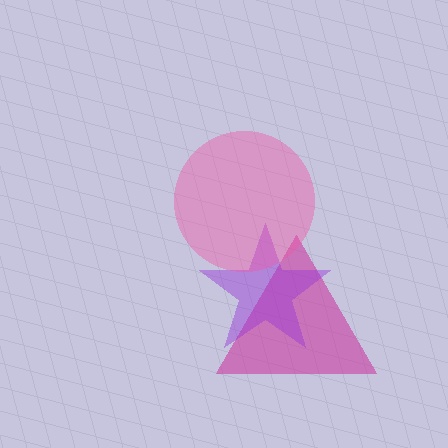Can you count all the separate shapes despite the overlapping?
Yes, there are 3 separate shapes.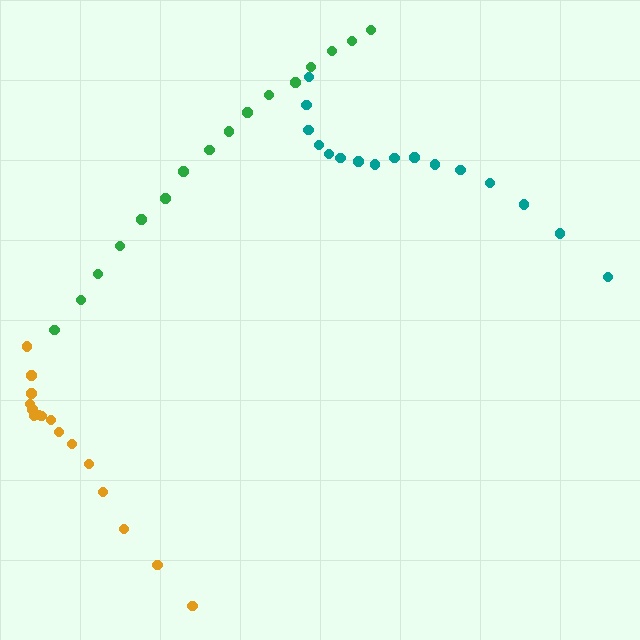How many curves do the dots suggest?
There are 3 distinct paths.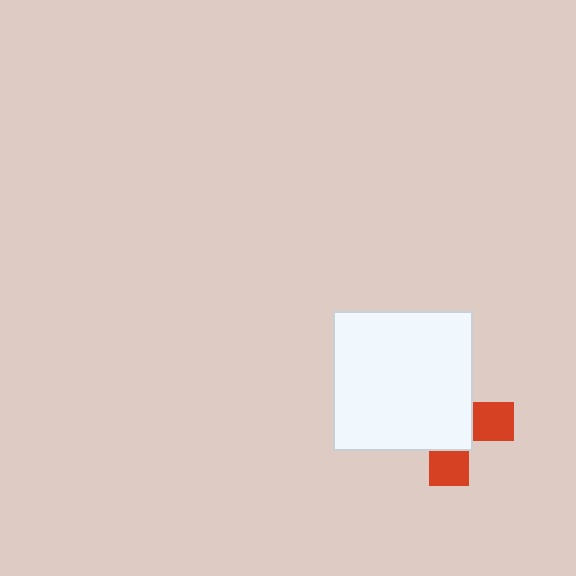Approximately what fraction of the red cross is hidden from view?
Roughly 66% of the red cross is hidden behind the white square.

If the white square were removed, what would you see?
You would see the complete red cross.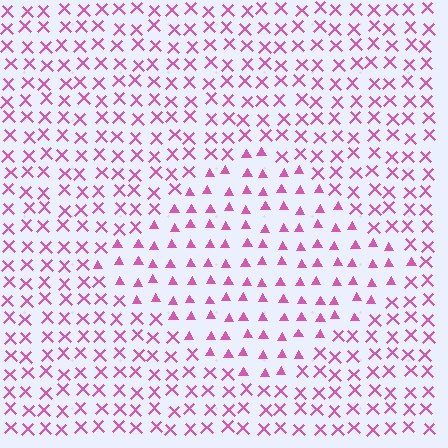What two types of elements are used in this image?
The image uses triangles inside the diamond region and X marks outside it.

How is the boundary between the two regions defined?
The boundary is defined by a change in element shape: triangles inside vs. X marks outside. All elements share the same color and spacing.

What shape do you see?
I see a diamond.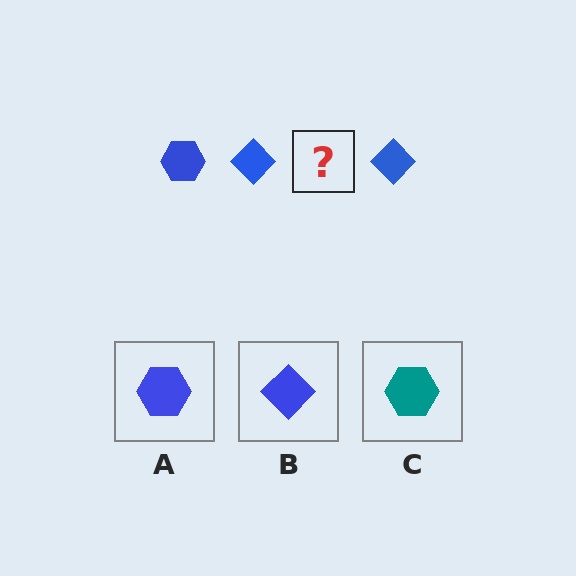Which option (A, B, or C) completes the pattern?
A.